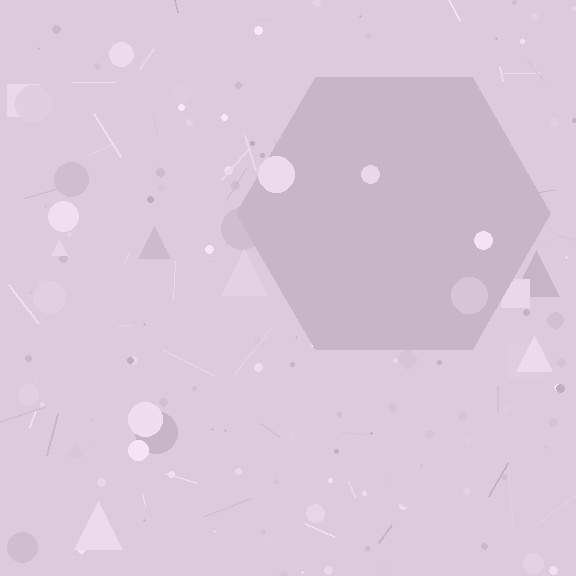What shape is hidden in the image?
A hexagon is hidden in the image.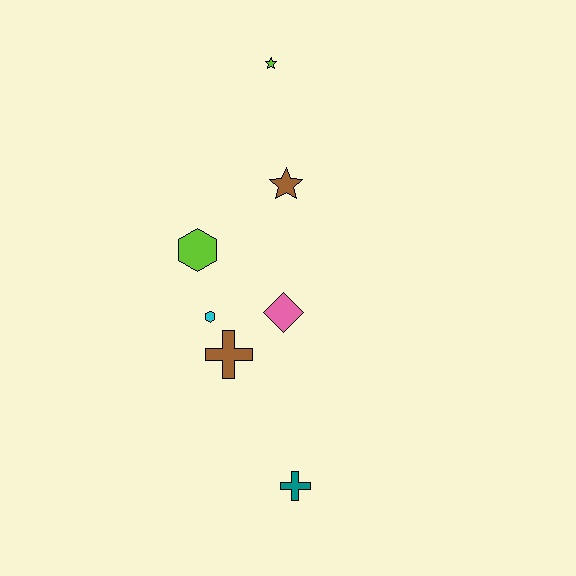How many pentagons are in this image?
There are no pentagons.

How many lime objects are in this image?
There are 2 lime objects.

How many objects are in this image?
There are 7 objects.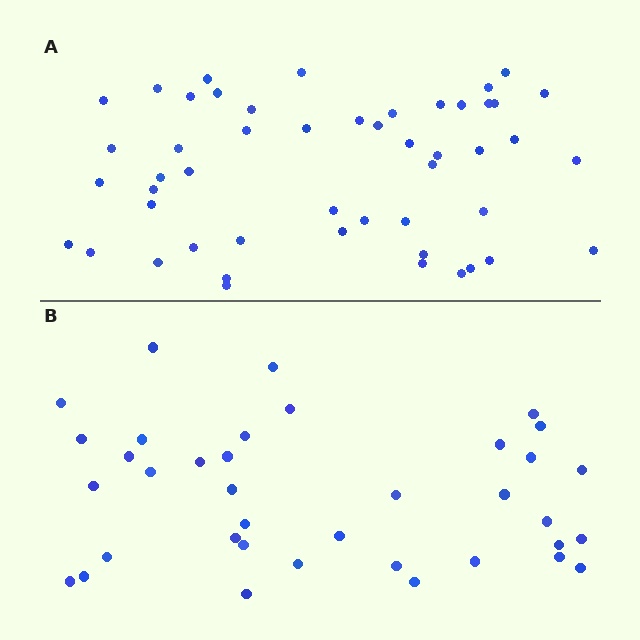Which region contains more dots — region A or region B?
Region A (the top region) has more dots.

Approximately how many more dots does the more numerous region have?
Region A has approximately 15 more dots than region B.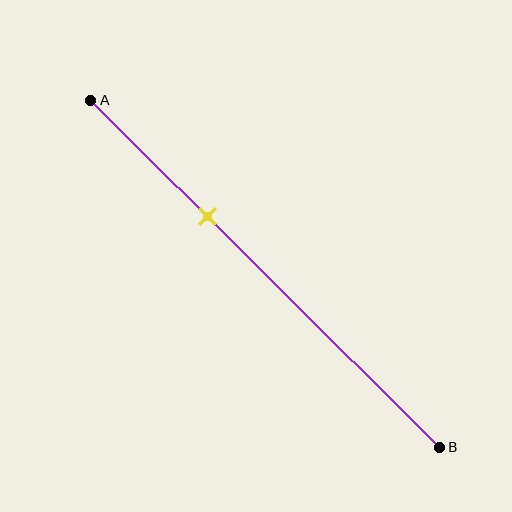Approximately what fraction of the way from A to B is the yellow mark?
The yellow mark is approximately 35% of the way from A to B.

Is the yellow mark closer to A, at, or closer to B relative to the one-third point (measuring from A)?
The yellow mark is approximately at the one-third point of segment AB.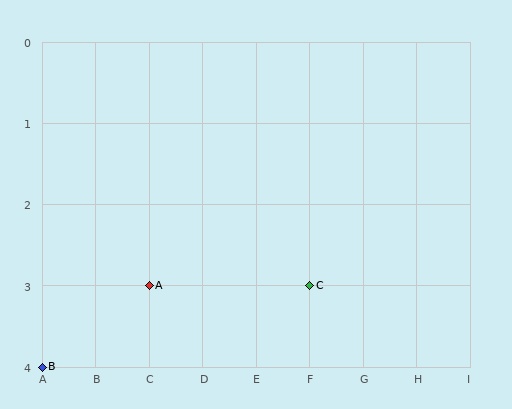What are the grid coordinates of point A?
Point A is at grid coordinates (C, 3).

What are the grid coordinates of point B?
Point B is at grid coordinates (A, 4).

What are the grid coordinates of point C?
Point C is at grid coordinates (F, 3).